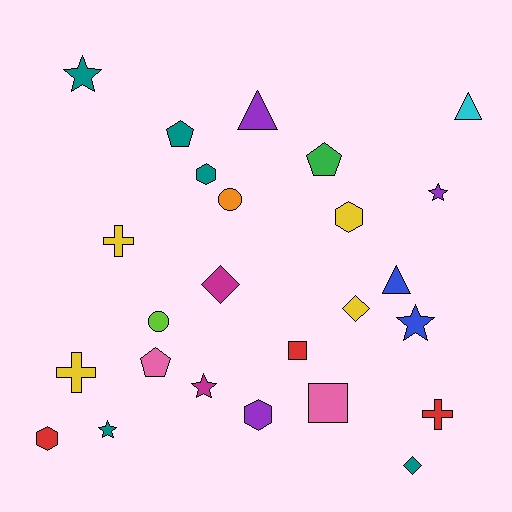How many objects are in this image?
There are 25 objects.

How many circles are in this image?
There are 2 circles.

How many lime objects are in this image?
There is 1 lime object.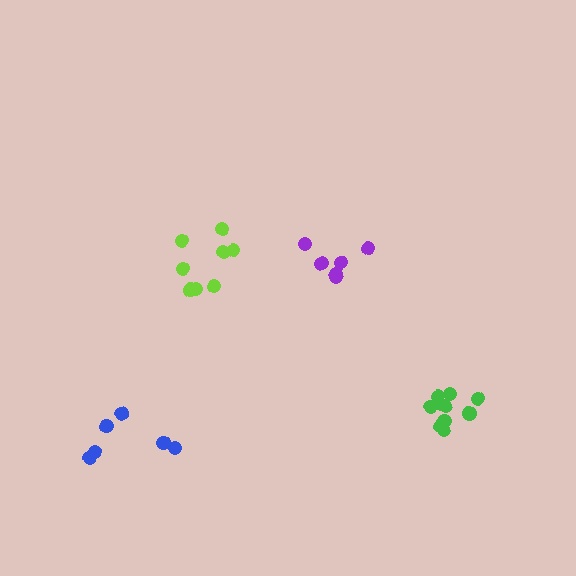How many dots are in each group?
Group 1: 8 dots, Group 2: 6 dots, Group 3: 6 dots, Group 4: 10 dots (30 total).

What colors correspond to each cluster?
The clusters are colored: lime, blue, purple, green.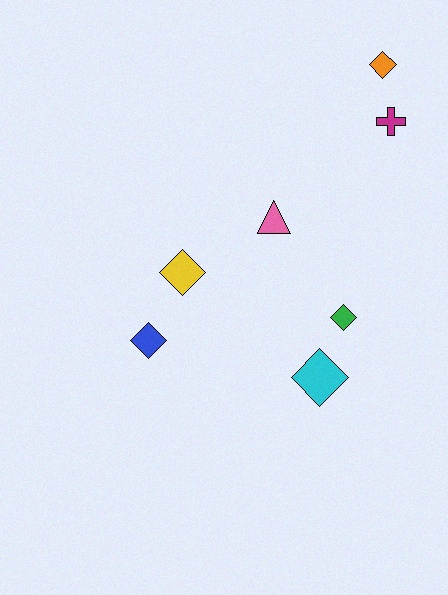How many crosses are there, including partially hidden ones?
There is 1 cross.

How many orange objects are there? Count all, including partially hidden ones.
There is 1 orange object.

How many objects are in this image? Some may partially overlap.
There are 7 objects.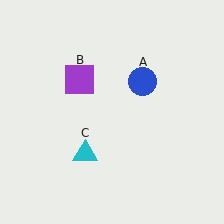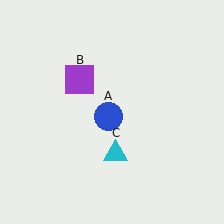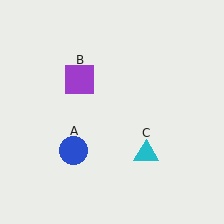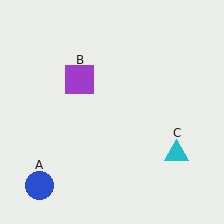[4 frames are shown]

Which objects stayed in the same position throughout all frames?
Purple square (object B) remained stationary.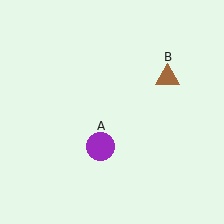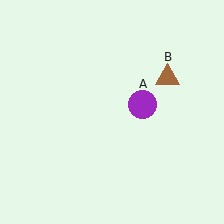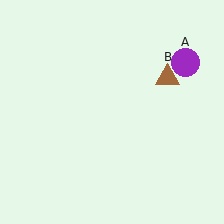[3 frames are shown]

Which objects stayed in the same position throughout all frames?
Brown triangle (object B) remained stationary.